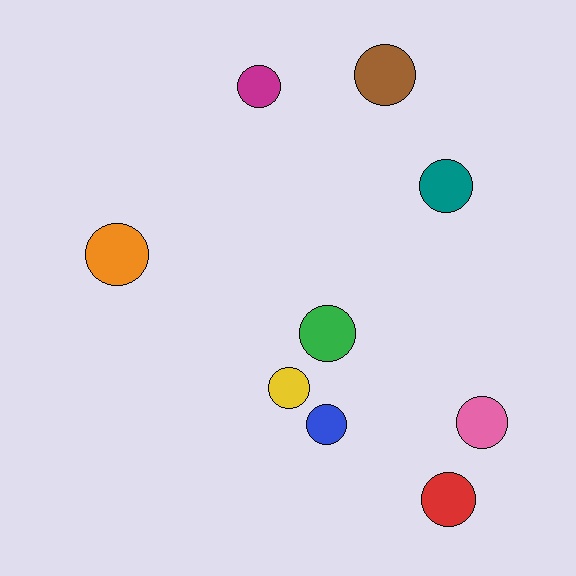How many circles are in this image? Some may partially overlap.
There are 9 circles.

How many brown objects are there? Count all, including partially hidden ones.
There is 1 brown object.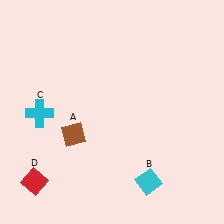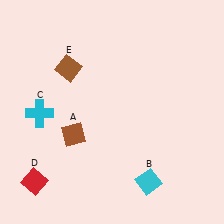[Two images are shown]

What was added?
A brown diamond (E) was added in Image 2.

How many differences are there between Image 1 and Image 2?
There is 1 difference between the two images.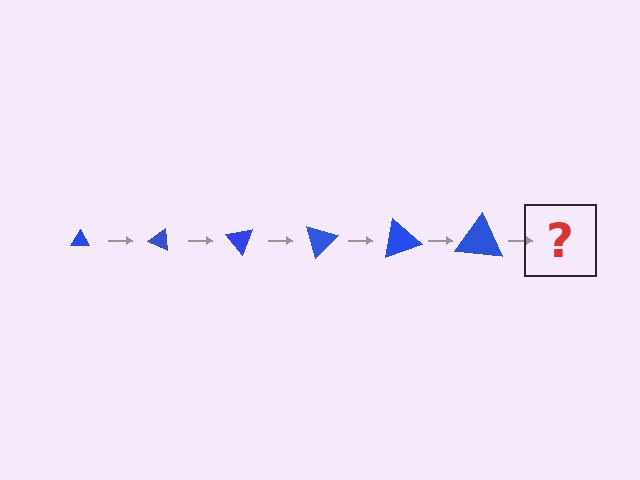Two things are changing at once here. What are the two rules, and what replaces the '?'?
The two rules are that the triangle grows larger each step and it rotates 25 degrees each step. The '?' should be a triangle, larger than the previous one and rotated 150 degrees from the start.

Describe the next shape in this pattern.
It should be a triangle, larger than the previous one and rotated 150 degrees from the start.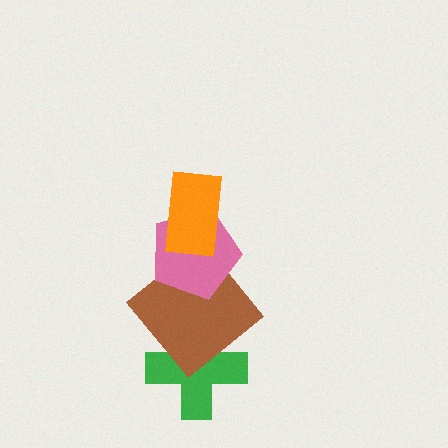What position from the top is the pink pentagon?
The pink pentagon is 2nd from the top.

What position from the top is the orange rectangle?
The orange rectangle is 1st from the top.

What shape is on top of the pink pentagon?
The orange rectangle is on top of the pink pentagon.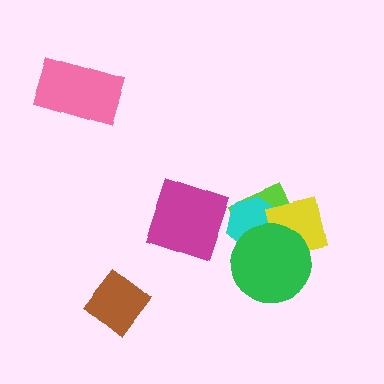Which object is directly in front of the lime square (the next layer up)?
The cyan hexagon is directly in front of the lime square.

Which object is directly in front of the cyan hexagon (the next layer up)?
The yellow square is directly in front of the cyan hexagon.